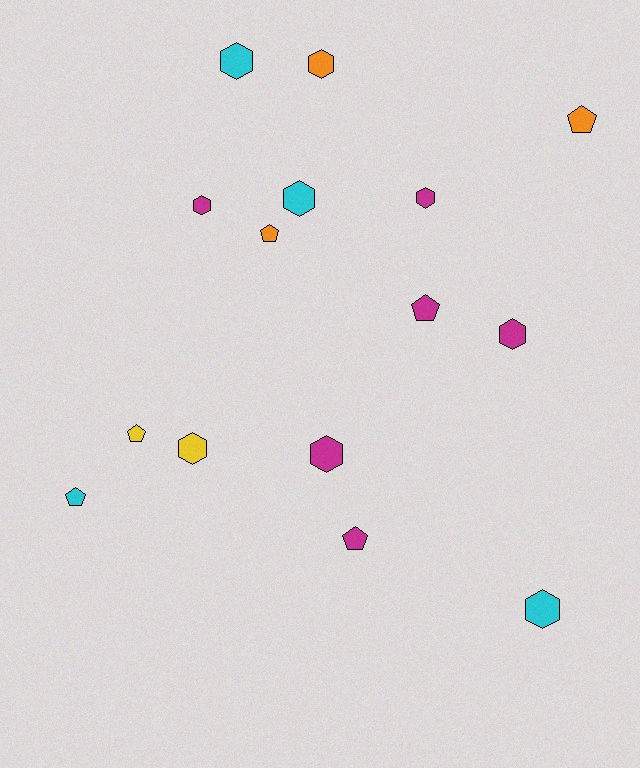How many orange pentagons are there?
There are 2 orange pentagons.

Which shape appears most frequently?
Hexagon, with 9 objects.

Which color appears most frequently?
Magenta, with 6 objects.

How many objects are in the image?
There are 15 objects.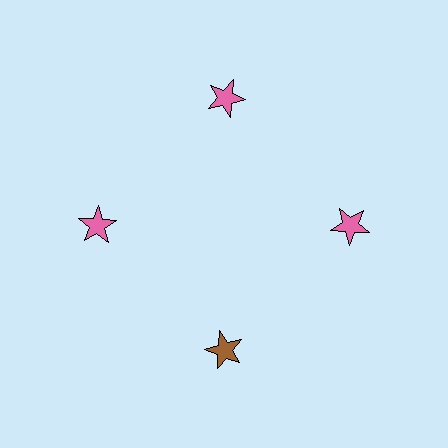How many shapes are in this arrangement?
There are 4 shapes arranged in a ring pattern.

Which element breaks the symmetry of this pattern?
The brown star at roughly the 6 o'clock position breaks the symmetry. All other shapes are pink stars.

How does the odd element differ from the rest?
It has a different color: brown instead of pink.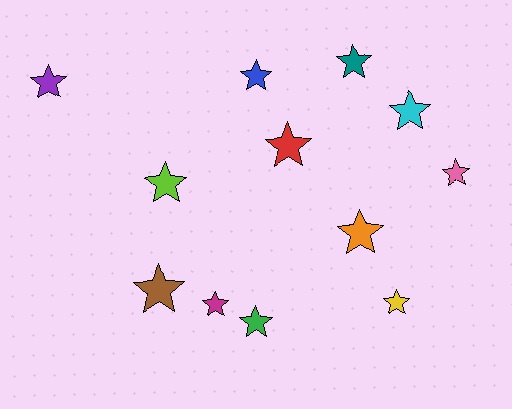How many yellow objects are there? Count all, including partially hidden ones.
There is 1 yellow object.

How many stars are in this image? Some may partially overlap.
There are 12 stars.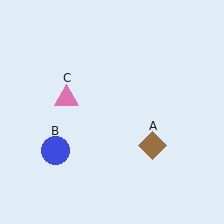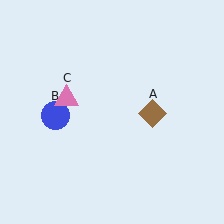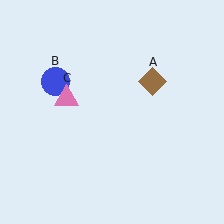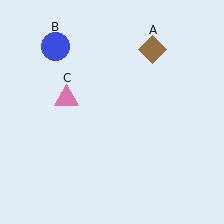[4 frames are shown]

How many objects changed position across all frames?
2 objects changed position: brown diamond (object A), blue circle (object B).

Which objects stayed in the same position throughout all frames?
Pink triangle (object C) remained stationary.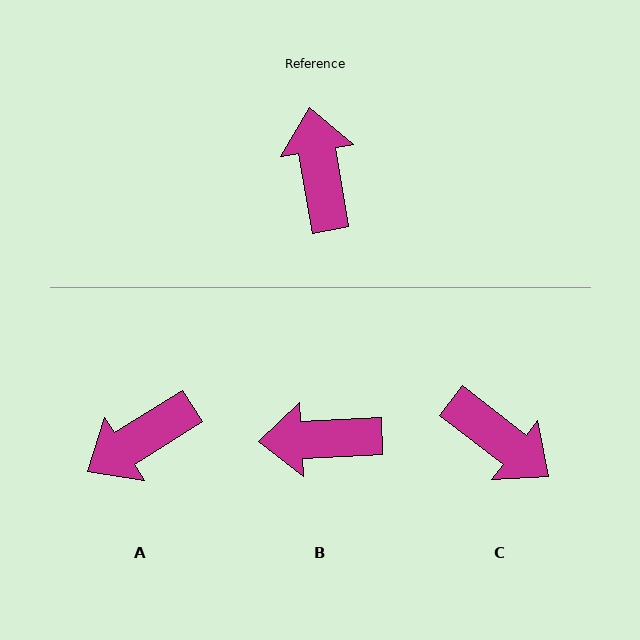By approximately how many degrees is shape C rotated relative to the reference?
Approximately 138 degrees clockwise.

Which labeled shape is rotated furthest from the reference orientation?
C, about 138 degrees away.